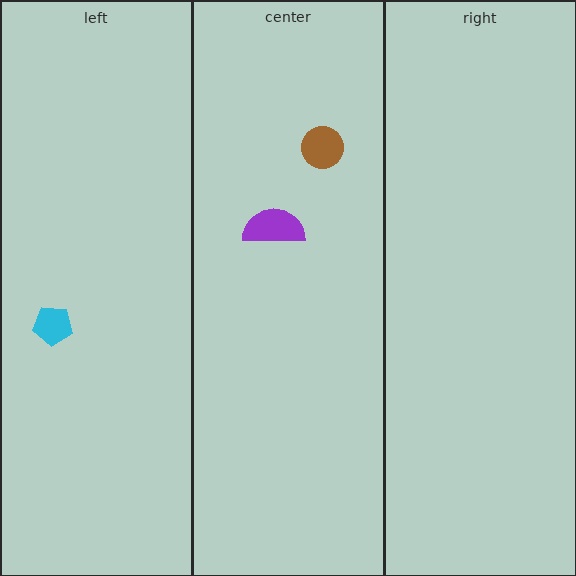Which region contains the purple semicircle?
The center region.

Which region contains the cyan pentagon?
The left region.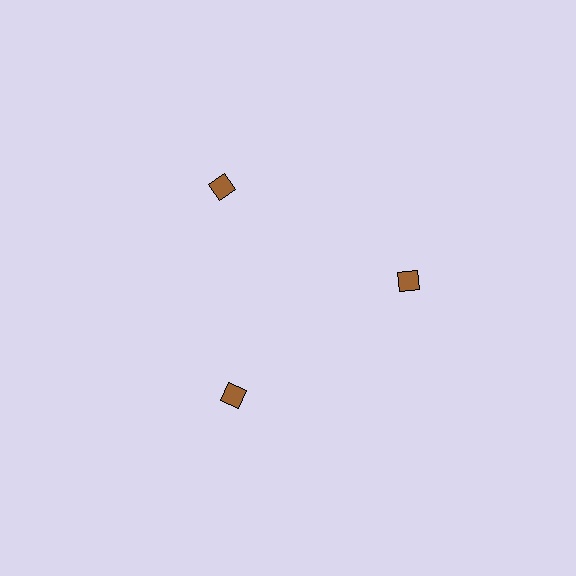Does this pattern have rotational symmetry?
Yes, this pattern has 3-fold rotational symmetry. It looks the same after rotating 120 degrees around the center.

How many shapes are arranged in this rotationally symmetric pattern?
There are 3 shapes, arranged in 3 groups of 1.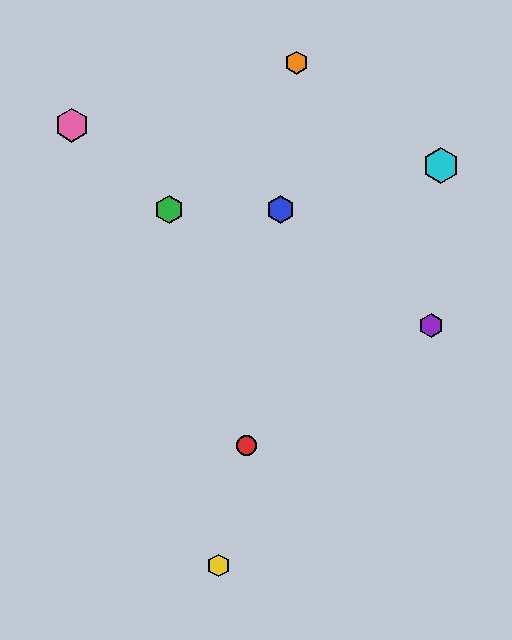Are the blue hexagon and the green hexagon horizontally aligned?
Yes, both are at y≈209.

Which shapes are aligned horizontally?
The blue hexagon, the green hexagon are aligned horizontally.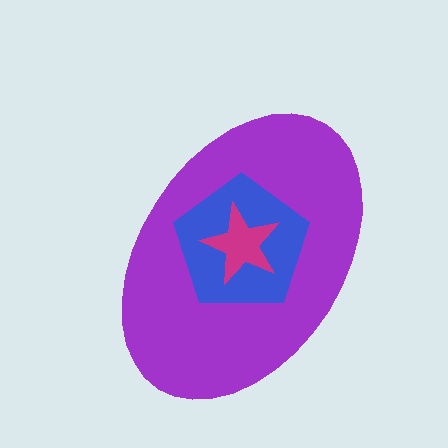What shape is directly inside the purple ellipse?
The blue pentagon.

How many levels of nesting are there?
3.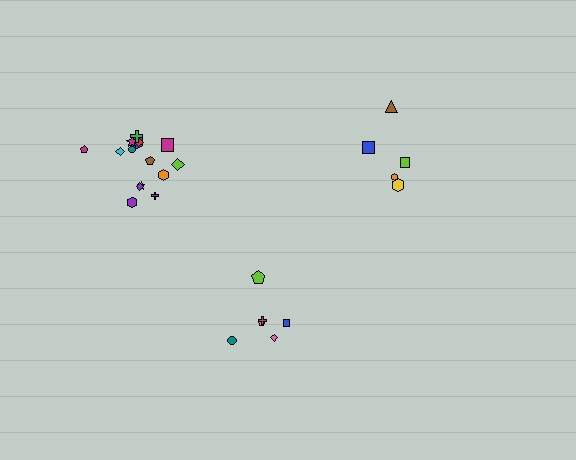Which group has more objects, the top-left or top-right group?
The top-left group.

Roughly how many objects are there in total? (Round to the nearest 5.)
Roughly 25 objects in total.